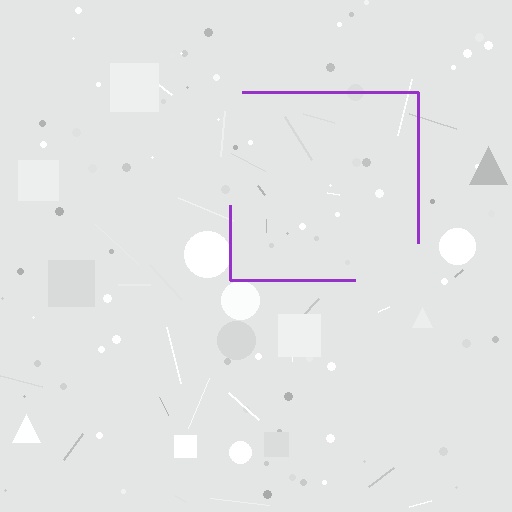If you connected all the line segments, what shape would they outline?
They would outline a square.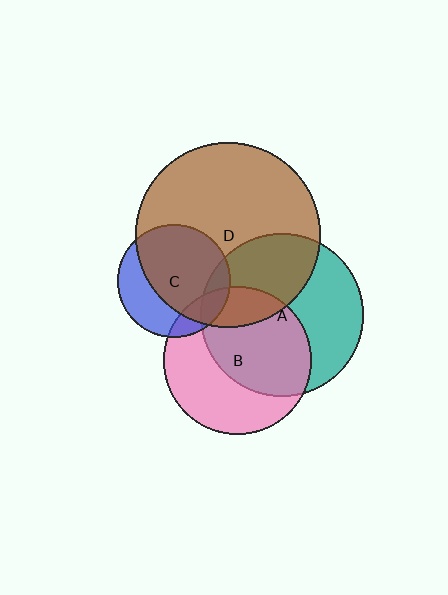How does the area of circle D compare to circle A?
Approximately 1.3 times.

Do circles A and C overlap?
Yes.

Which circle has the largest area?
Circle D (brown).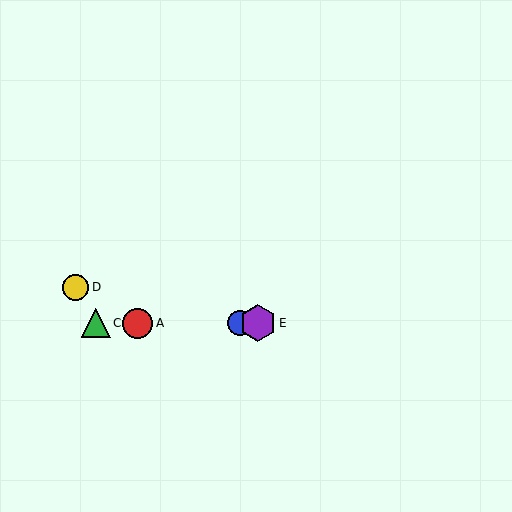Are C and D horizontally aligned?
No, C is at y≈323 and D is at y≈287.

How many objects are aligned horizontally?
4 objects (A, B, C, E) are aligned horizontally.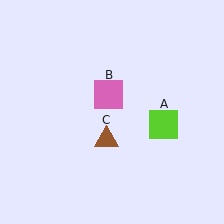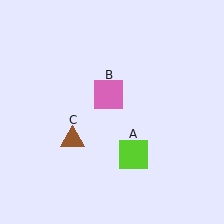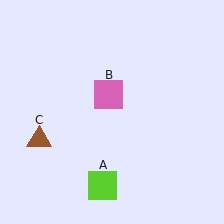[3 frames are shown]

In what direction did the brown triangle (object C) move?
The brown triangle (object C) moved left.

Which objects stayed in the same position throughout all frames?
Pink square (object B) remained stationary.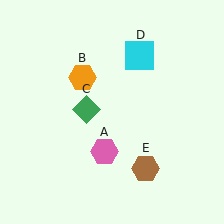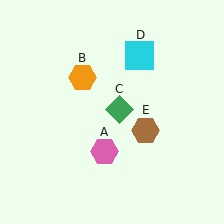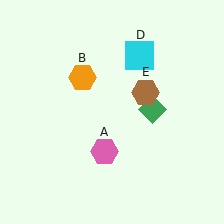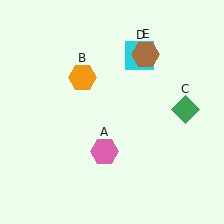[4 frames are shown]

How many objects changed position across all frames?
2 objects changed position: green diamond (object C), brown hexagon (object E).